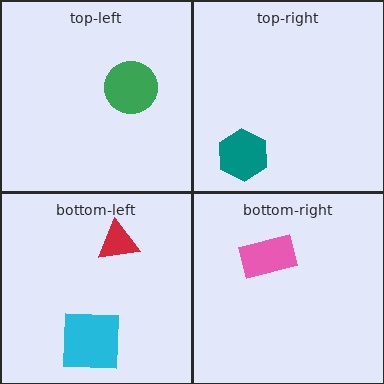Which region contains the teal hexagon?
The top-right region.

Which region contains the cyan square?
The bottom-left region.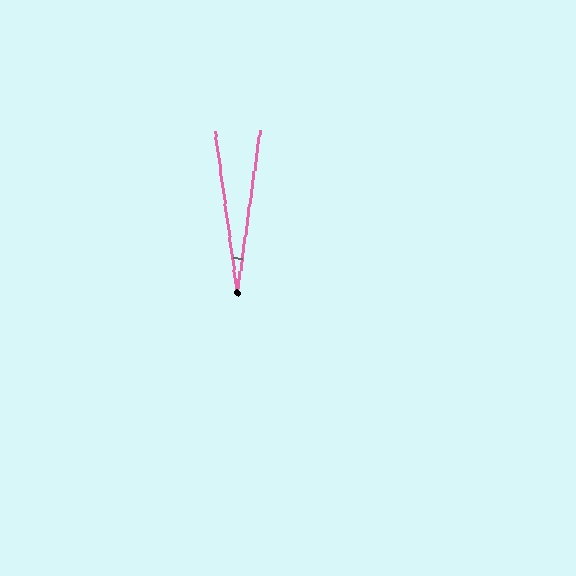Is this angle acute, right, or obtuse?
It is acute.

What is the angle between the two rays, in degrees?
Approximately 16 degrees.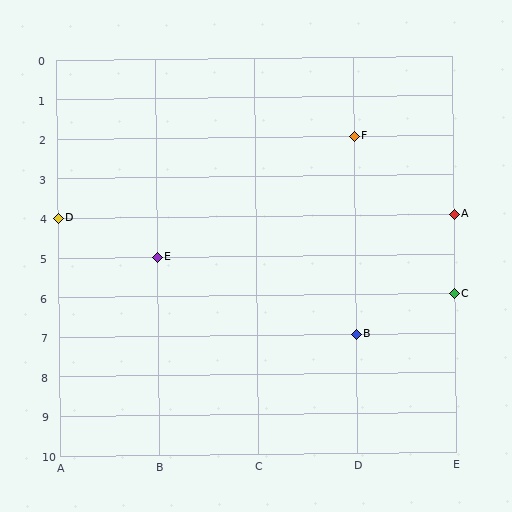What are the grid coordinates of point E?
Point E is at grid coordinates (B, 5).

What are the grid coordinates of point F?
Point F is at grid coordinates (D, 2).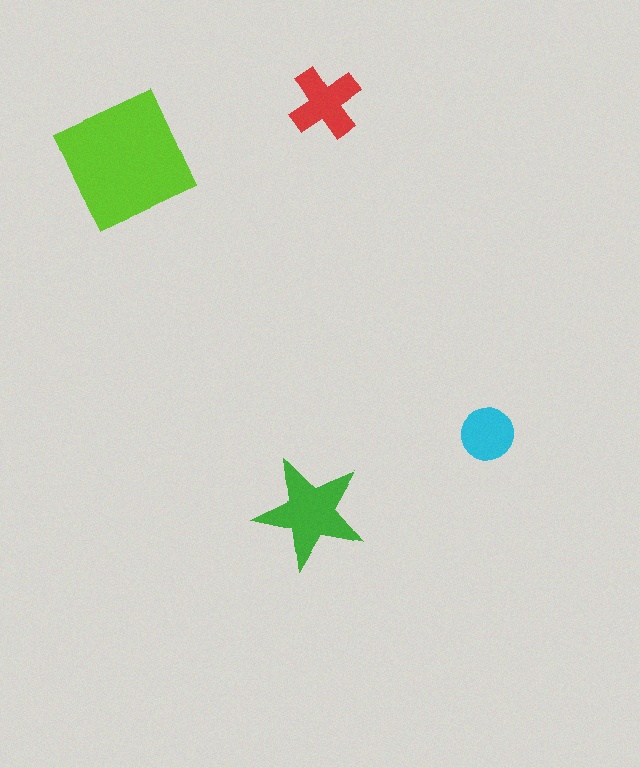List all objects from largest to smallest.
The lime square, the green star, the red cross, the cyan circle.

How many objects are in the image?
There are 4 objects in the image.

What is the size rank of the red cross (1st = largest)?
3rd.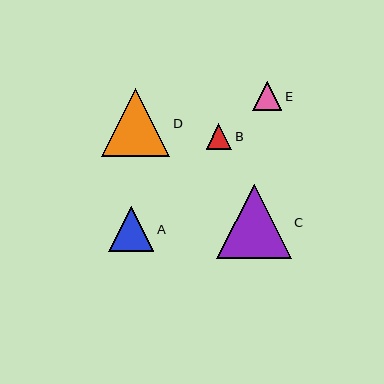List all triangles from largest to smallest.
From largest to smallest: C, D, A, E, B.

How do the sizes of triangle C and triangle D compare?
Triangle C and triangle D are approximately the same size.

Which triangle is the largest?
Triangle C is the largest with a size of approximately 75 pixels.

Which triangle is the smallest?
Triangle B is the smallest with a size of approximately 26 pixels.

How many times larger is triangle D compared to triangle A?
Triangle D is approximately 1.5 times the size of triangle A.